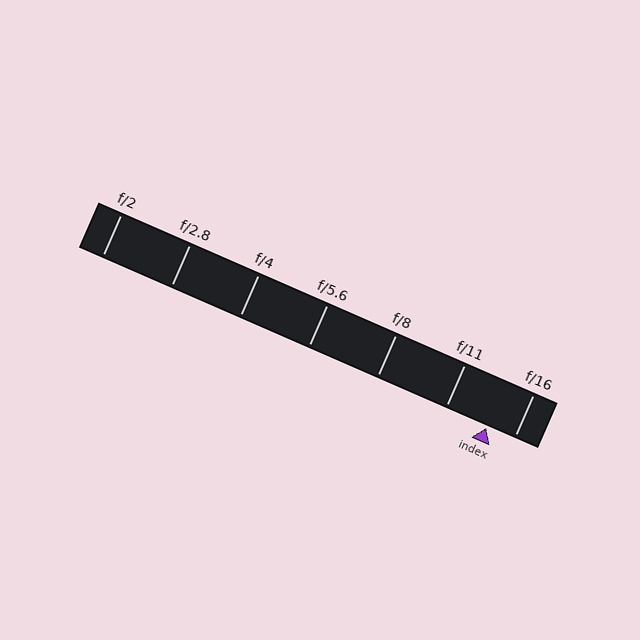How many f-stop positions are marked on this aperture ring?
There are 7 f-stop positions marked.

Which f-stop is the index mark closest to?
The index mark is closest to f/16.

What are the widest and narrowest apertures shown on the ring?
The widest aperture shown is f/2 and the narrowest is f/16.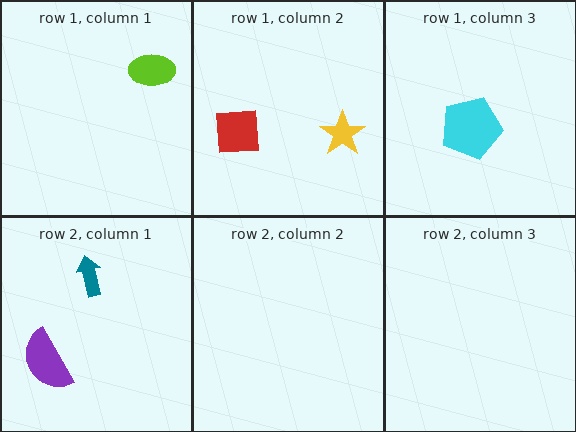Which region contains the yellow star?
The row 1, column 2 region.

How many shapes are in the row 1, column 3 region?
1.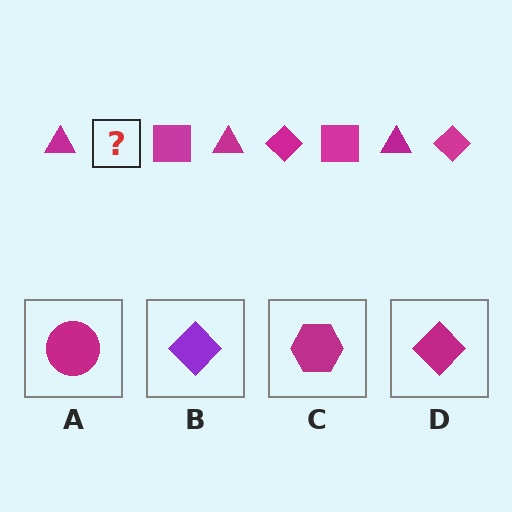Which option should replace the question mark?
Option D.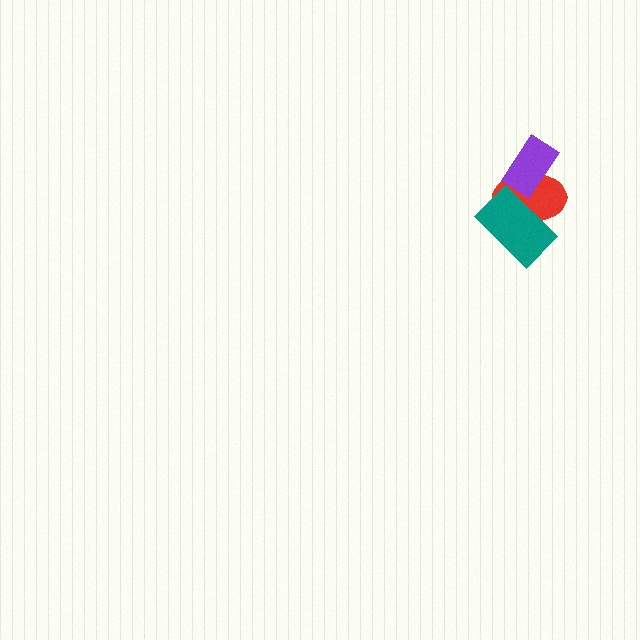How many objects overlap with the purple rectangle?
1 object overlaps with the purple rectangle.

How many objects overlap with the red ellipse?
2 objects overlap with the red ellipse.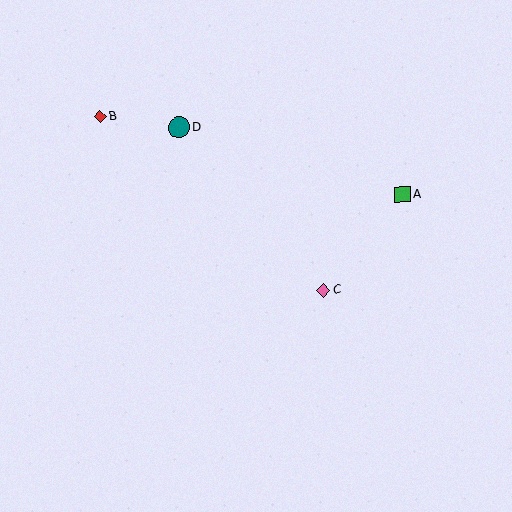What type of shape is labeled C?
Shape C is a pink diamond.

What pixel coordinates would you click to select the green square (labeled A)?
Click at (403, 195) to select the green square A.